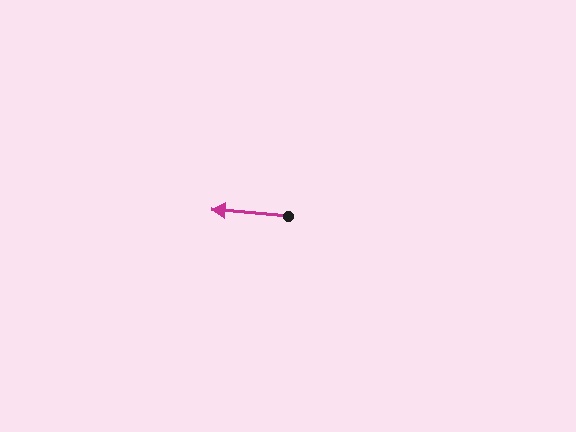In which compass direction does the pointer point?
West.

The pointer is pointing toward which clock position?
Roughly 9 o'clock.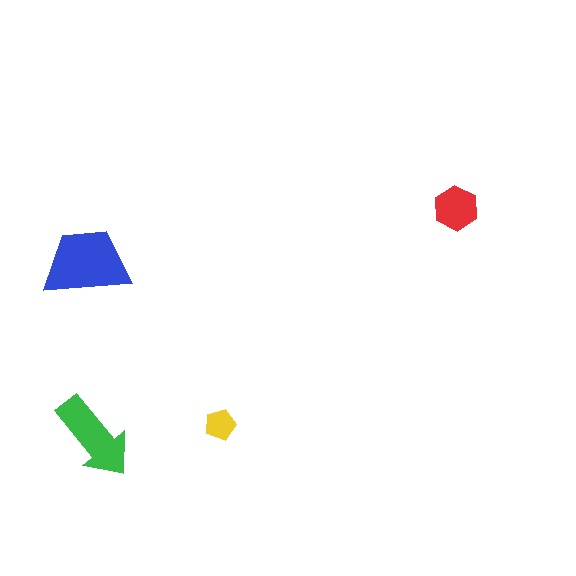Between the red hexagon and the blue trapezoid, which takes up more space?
The blue trapezoid.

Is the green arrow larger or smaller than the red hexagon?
Larger.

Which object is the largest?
The blue trapezoid.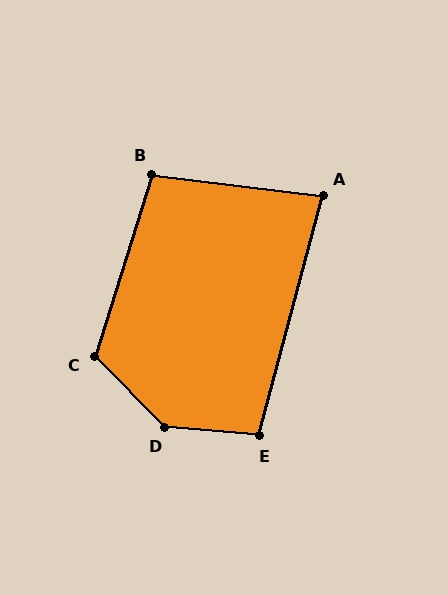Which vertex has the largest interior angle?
D, at approximately 140 degrees.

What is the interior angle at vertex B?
Approximately 101 degrees (obtuse).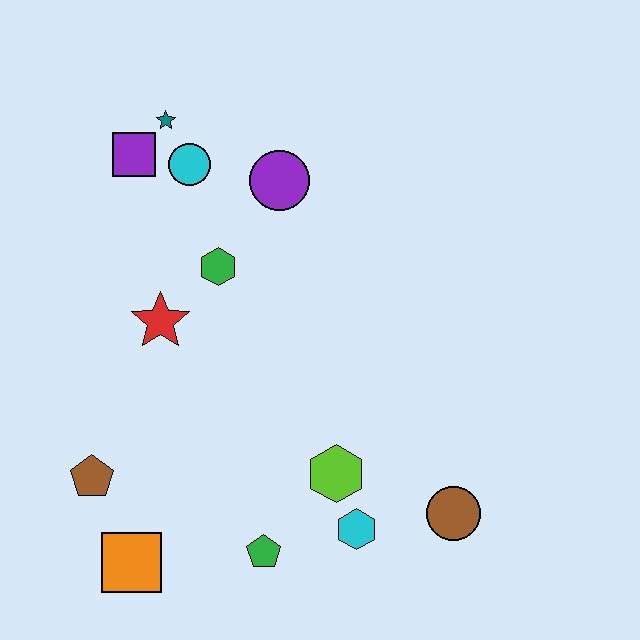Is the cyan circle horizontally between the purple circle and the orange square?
Yes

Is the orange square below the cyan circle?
Yes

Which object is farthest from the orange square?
The teal star is farthest from the orange square.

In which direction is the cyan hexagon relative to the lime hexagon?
The cyan hexagon is below the lime hexagon.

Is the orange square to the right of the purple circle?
No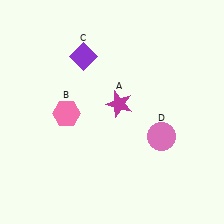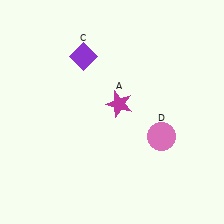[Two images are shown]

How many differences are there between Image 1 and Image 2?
There is 1 difference between the two images.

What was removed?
The pink hexagon (B) was removed in Image 2.